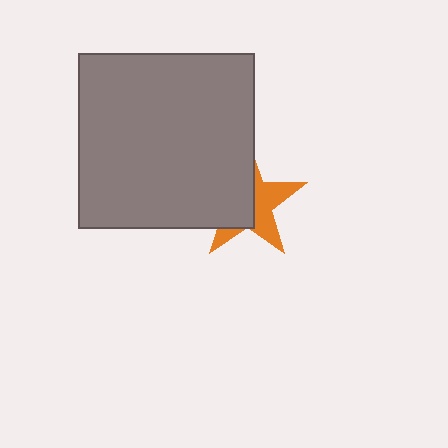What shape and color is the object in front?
The object in front is a gray square.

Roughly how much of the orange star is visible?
A small part of it is visible (roughly 44%).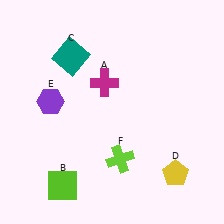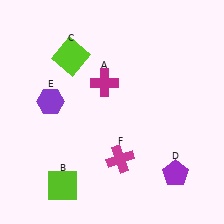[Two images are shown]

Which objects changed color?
C changed from teal to lime. D changed from yellow to purple. F changed from lime to magenta.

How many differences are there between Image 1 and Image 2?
There are 3 differences between the two images.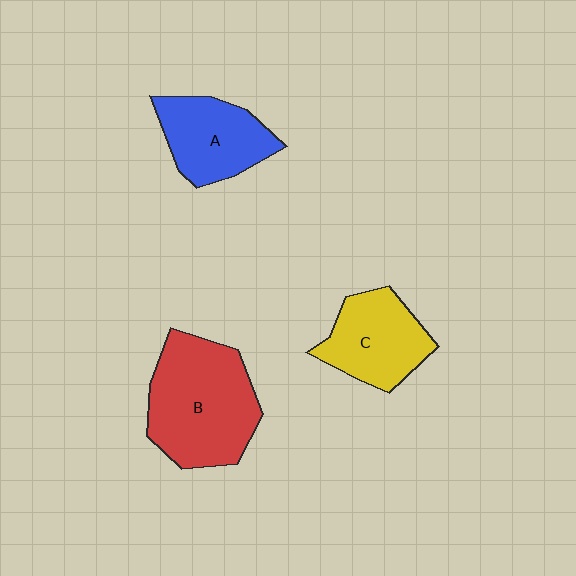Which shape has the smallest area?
Shape A (blue).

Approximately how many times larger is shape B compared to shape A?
Approximately 1.6 times.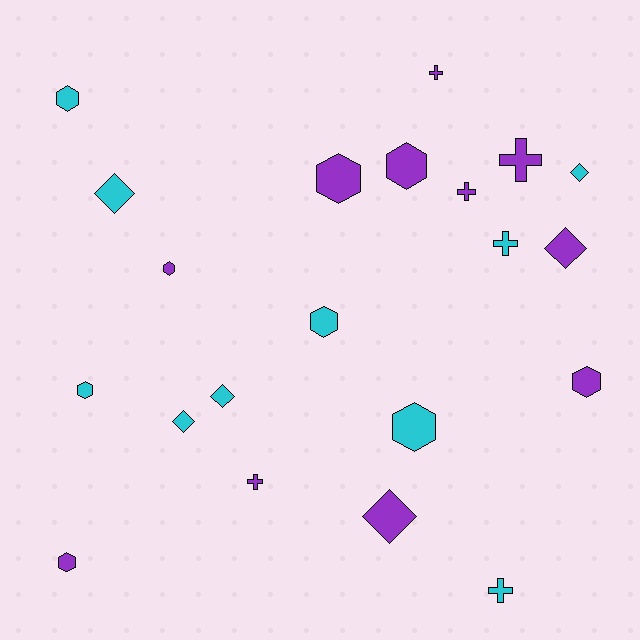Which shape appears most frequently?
Hexagon, with 9 objects.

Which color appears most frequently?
Purple, with 11 objects.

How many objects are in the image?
There are 21 objects.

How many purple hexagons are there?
There are 5 purple hexagons.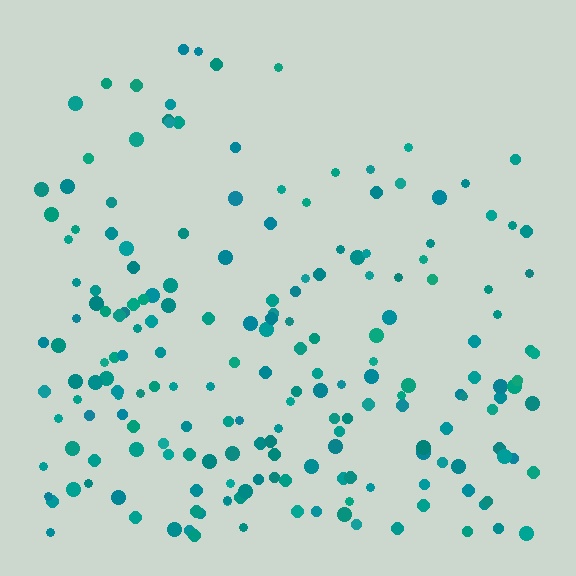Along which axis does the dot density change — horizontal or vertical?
Vertical.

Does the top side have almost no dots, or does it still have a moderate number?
Still a moderate number, just noticeably fewer than the bottom.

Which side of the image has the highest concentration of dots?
The bottom.